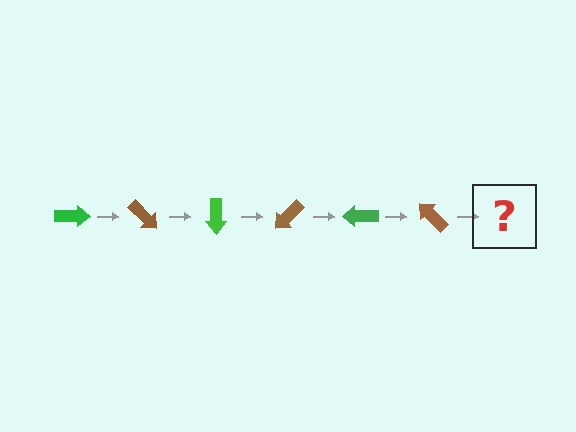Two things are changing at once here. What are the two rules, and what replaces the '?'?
The two rules are that it rotates 45 degrees each step and the color cycles through green and brown. The '?' should be a green arrow, rotated 270 degrees from the start.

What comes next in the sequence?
The next element should be a green arrow, rotated 270 degrees from the start.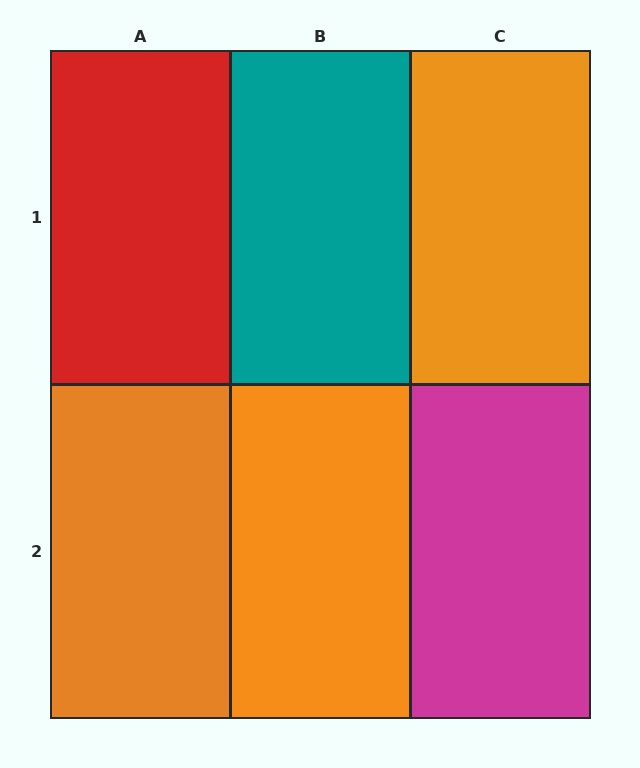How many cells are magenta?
1 cell is magenta.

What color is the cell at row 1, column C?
Orange.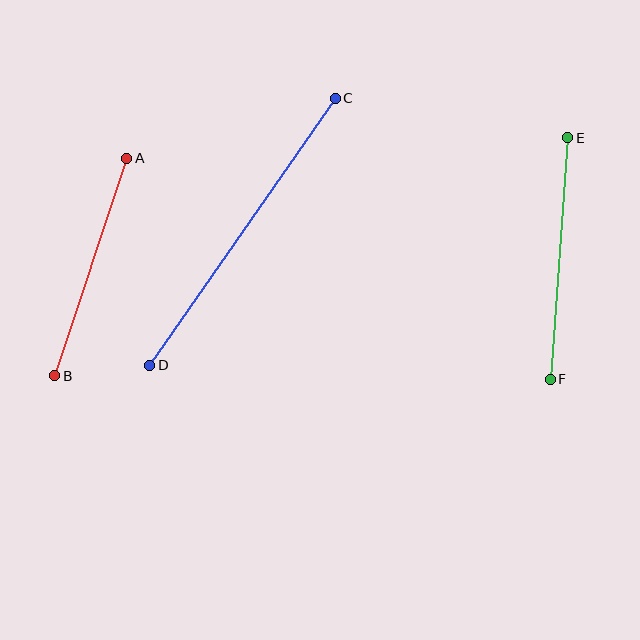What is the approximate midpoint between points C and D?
The midpoint is at approximately (242, 232) pixels.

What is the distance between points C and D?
The distance is approximately 325 pixels.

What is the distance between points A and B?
The distance is approximately 229 pixels.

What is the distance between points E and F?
The distance is approximately 242 pixels.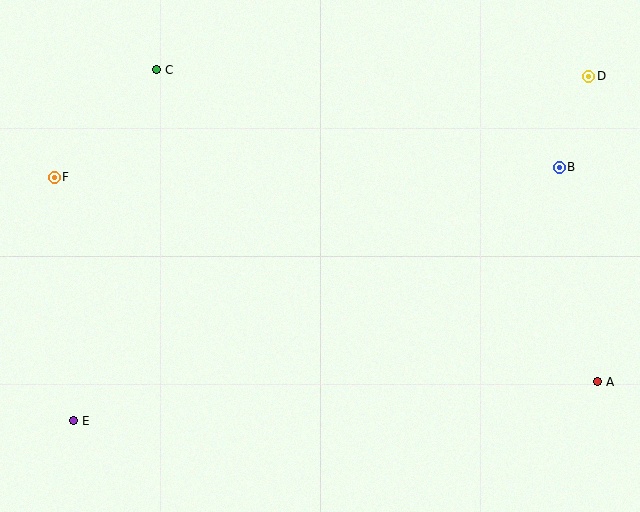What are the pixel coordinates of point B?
Point B is at (559, 167).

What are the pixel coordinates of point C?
Point C is at (157, 70).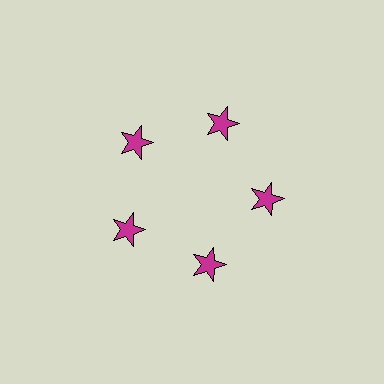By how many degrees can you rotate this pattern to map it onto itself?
The pattern maps onto itself every 72 degrees of rotation.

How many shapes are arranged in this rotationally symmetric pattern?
There are 5 shapes, arranged in 5 groups of 1.